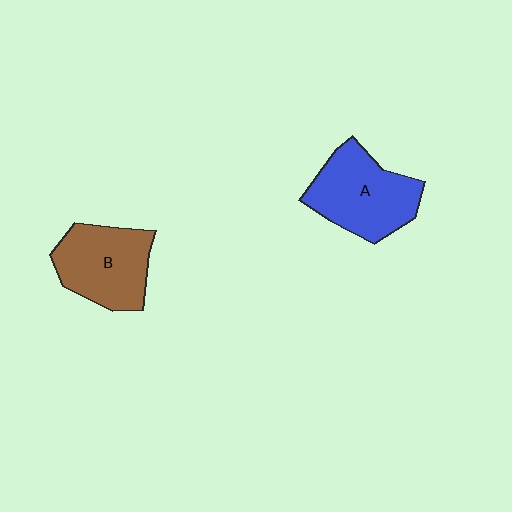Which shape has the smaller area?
Shape B (brown).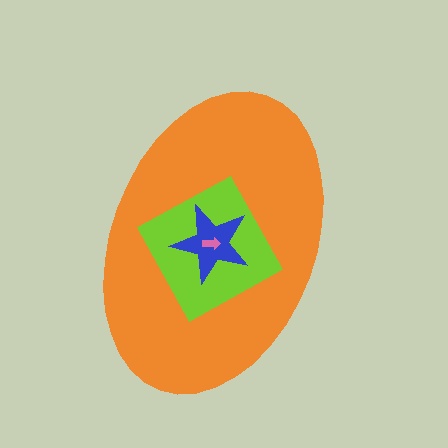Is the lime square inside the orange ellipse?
Yes.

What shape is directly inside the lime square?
The blue star.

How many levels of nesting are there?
4.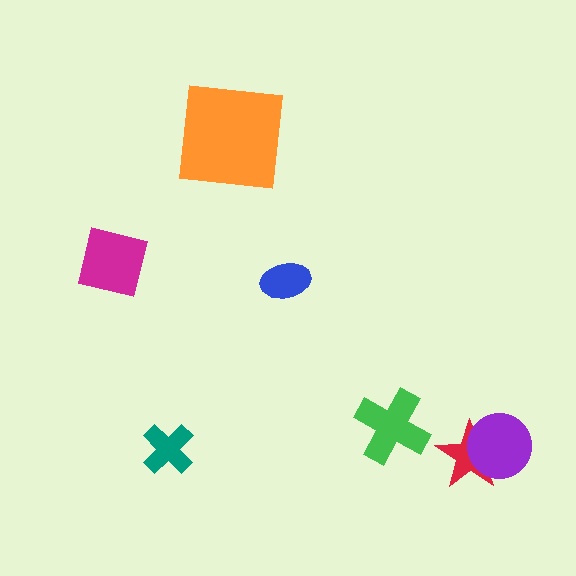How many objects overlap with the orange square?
0 objects overlap with the orange square.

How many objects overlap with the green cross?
0 objects overlap with the green cross.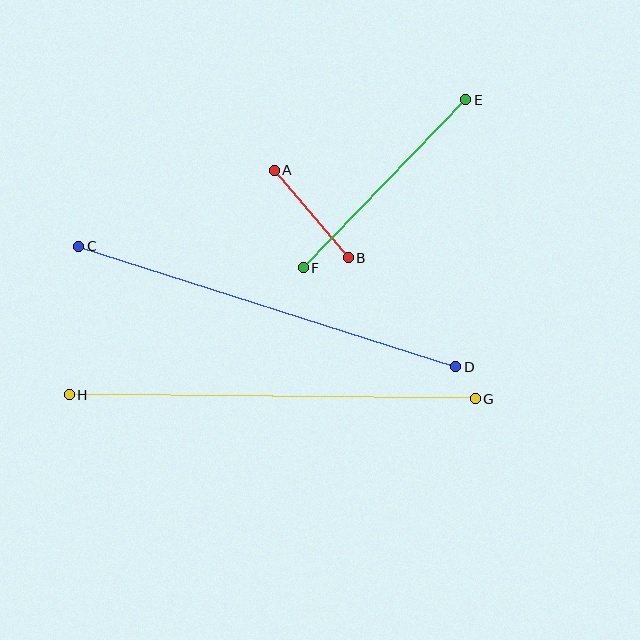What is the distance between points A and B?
The distance is approximately 114 pixels.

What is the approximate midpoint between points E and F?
The midpoint is at approximately (385, 184) pixels.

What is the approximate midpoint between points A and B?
The midpoint is at approximately (311, 214) pixels.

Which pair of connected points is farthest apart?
Points G and H are farthest apart.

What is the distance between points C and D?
The distance is approximately 396 pixels.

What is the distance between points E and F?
The distance is approximately 233 pixels.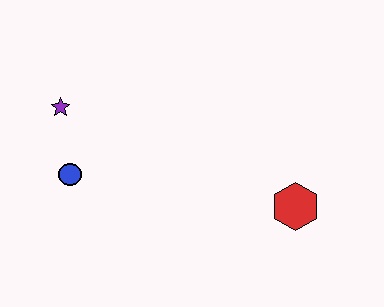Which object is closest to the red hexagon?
The blue circle is closest to the red hexagon.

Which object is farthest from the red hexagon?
The purple star is farthest from the red hexagon.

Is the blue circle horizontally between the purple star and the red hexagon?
Yes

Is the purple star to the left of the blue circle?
Yes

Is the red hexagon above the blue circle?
No